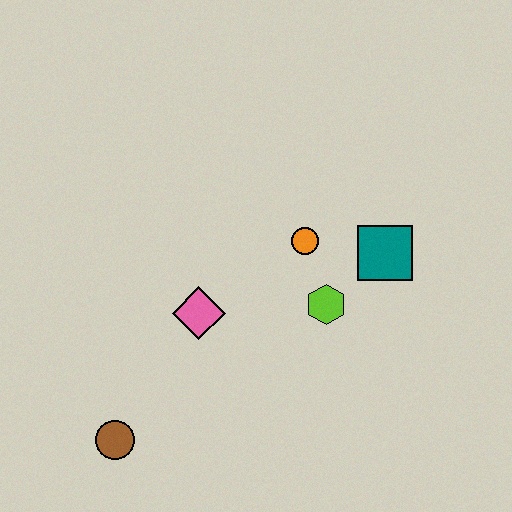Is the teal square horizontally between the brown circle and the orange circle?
No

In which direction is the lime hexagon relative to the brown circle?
The lime hexagon is to the right of the brown circle.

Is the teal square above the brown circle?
Yes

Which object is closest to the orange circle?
The lime hexagon is closest to the orange circle.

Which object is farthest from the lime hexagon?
The brown circle is farthest from the lime hexagon.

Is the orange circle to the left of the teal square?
Yes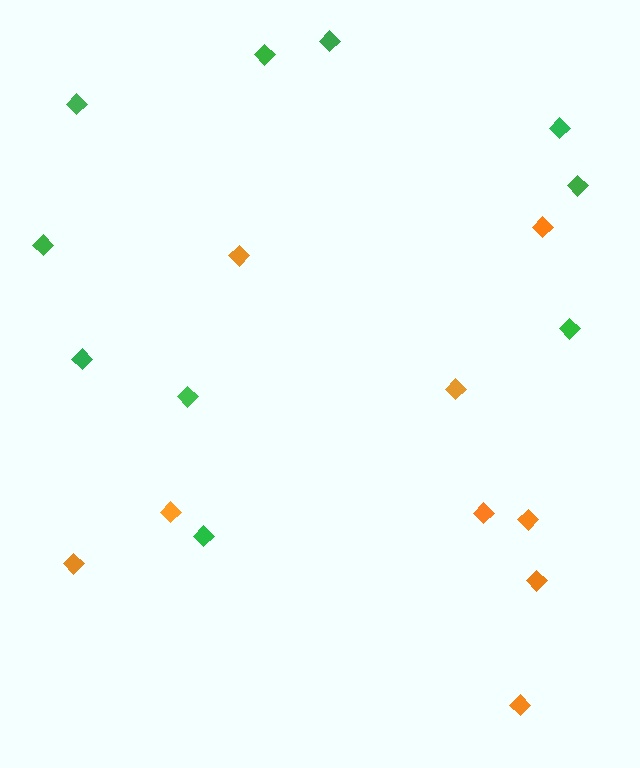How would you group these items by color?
There are 2 groups: one group of green diamonds (10) and one group of orange diamonds (9).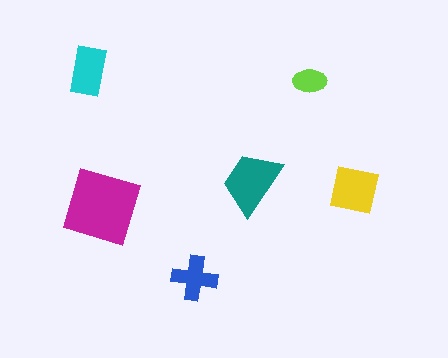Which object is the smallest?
The lime ellipse.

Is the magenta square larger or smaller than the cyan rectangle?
Larger.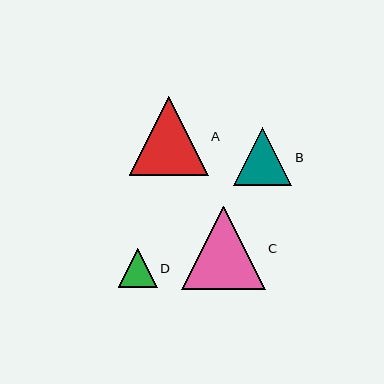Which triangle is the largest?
Triangle C is the largest with a size of approximately 83 pixels.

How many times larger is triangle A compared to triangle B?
Triangle A is approximately 1.4 times the size of triangle B.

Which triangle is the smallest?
Triangle D is the smallest with a size of approximately 39 pixels.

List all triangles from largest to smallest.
From largest to smallest: C, A, B, D.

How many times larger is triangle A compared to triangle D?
Triangle A is approximately 2.0 times the size of triangle D.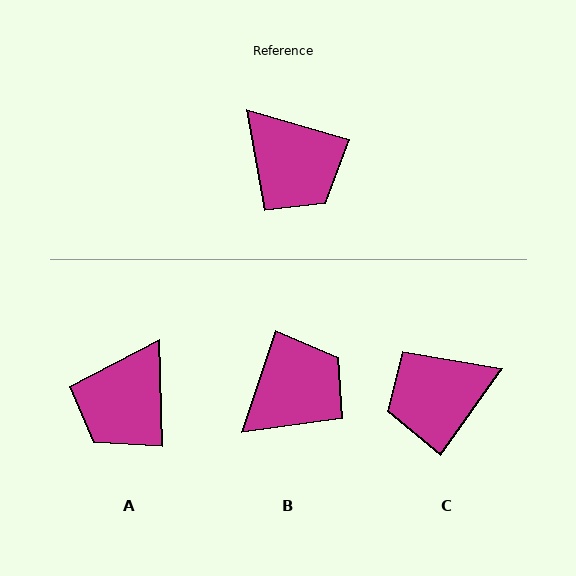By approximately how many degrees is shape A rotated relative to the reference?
Approximately 73 degrees clockwise.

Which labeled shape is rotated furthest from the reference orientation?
C, about 110 degrees away.